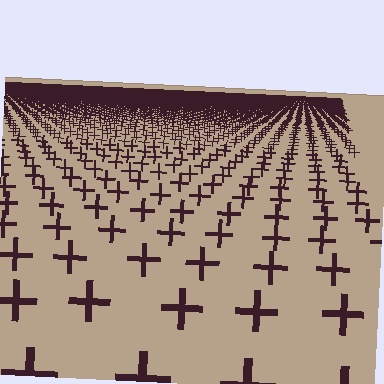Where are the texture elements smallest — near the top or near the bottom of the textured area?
Near the top.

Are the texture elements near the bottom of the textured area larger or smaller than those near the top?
Larger. Near the bottom, elements are closer to the viewer and appear at a bigger on-screen size.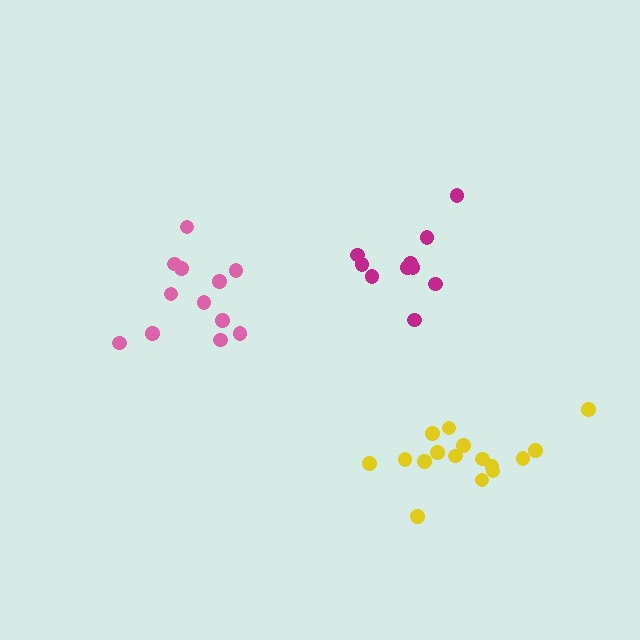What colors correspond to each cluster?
The clusters are colored: yellow, pink, magenta.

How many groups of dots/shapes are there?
There are 3 groups.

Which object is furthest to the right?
The yellow cluster is rightmost.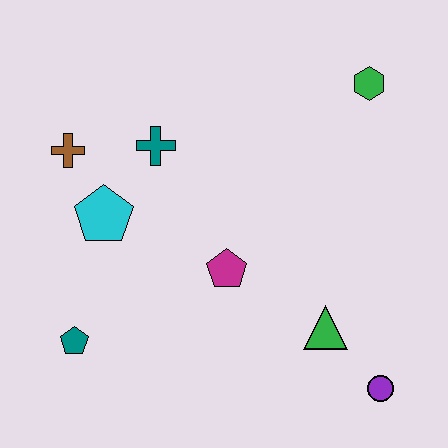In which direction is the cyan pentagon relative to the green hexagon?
The cyan pentagon is to the left of the green hexagon.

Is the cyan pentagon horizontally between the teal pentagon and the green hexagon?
Yes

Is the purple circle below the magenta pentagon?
Yes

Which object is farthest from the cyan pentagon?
The purple circle is farthest from the cyan pentagon.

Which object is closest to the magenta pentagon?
The green triangle is closest to the magenta pentagon.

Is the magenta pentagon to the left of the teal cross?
No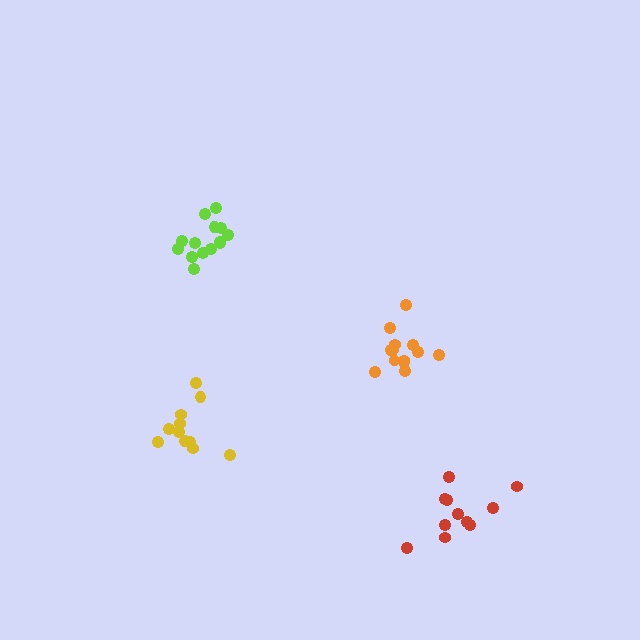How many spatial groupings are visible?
There are 4 spatial groupings.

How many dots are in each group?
Group 1: 14 dots, Group 2: 11 dots, Group 3: 11 dots, Group 4: 14 dots (50 total).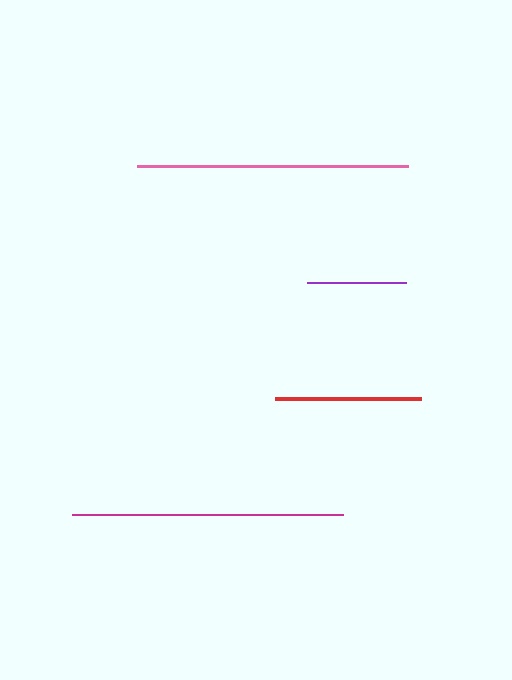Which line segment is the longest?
The pink line is the longest at approximately 271 pixels.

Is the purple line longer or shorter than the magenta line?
The magenta line is longer than the purple line.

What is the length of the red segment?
The red segment is approximately 146 pixels long.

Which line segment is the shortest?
The purple line is the shortest at approximately 99 pixels.